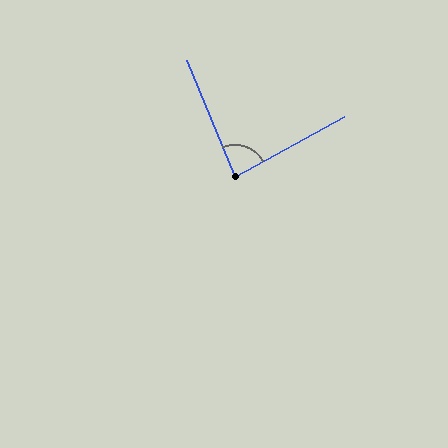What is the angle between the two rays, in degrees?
Approximately 84 degrees.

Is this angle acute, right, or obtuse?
It is acute.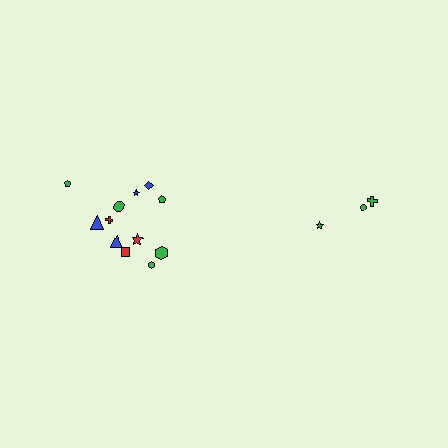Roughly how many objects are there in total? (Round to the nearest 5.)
Roughly 15 objects in total.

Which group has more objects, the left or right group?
The left group.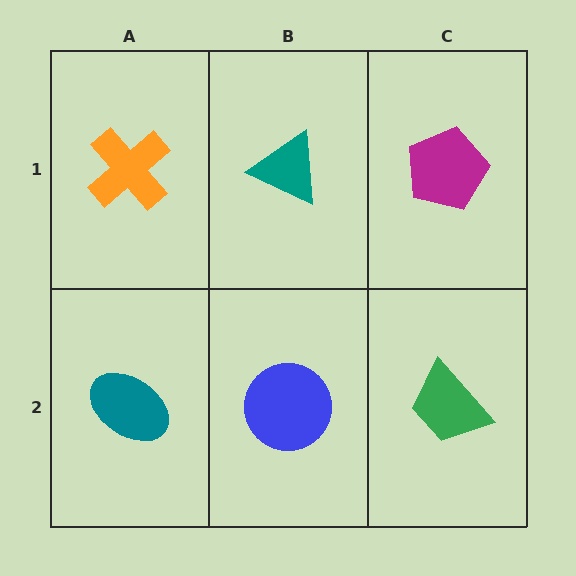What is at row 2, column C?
A green trapezoid.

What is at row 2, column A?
A teal ellipse.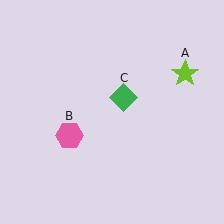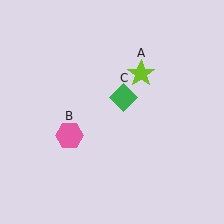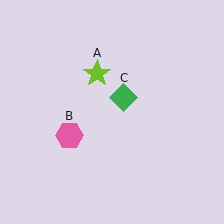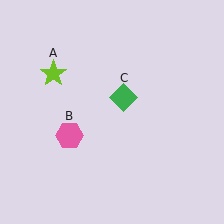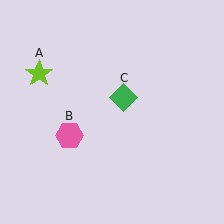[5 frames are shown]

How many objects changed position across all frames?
1 object changed position: lime star (object A).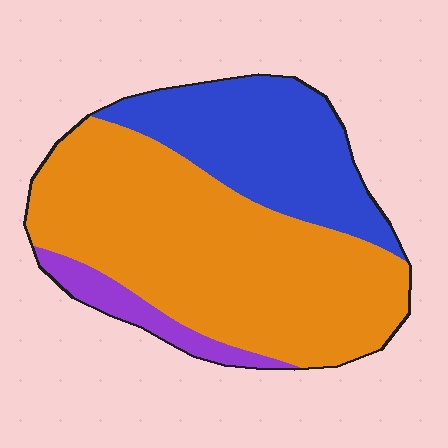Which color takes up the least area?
Purple, at roughly 10%.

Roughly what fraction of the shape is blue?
Blue covers 30% of the shape.